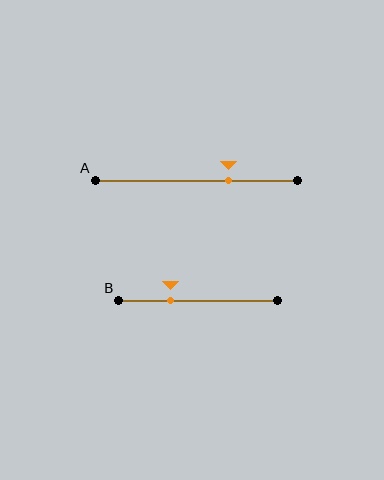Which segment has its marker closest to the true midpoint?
Segment A has its marker closest to the true midpoint.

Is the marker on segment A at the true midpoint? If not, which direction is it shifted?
No, the marker on segment A is shifted to the right by about 16% of the segment length.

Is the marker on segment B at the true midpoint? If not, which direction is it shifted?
No, the marker on segment B is shifted to the left by about 17% of the segment length.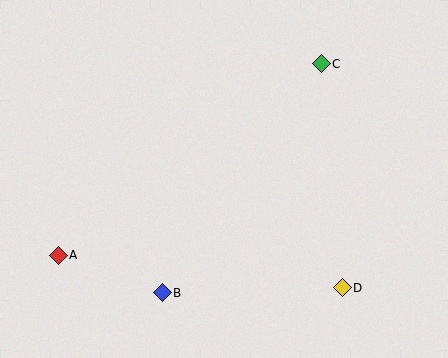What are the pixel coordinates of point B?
Point B is at (162, 293).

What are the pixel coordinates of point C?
Point C is at (321, 64).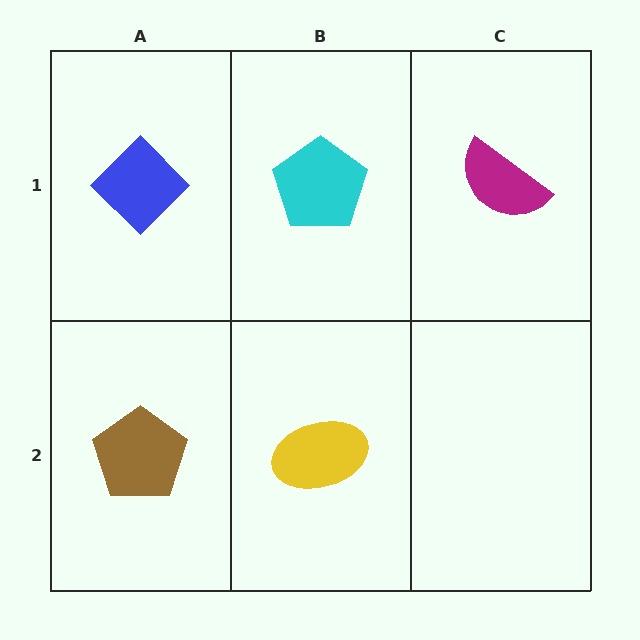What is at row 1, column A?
A blue diamond.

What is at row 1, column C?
A magenta semicircle.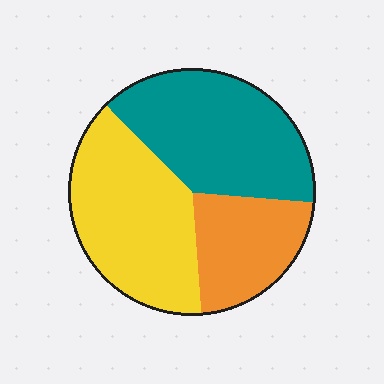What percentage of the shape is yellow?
Yellow covers around 40% of the shape.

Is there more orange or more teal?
Teal.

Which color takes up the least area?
Orange, at roughly 20%.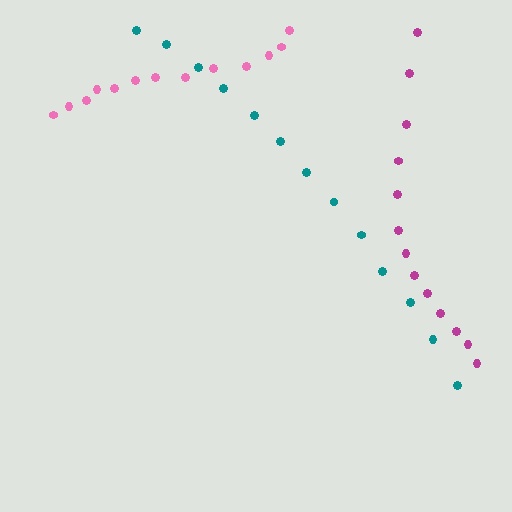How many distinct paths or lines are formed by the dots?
There are 3 distinct paths.